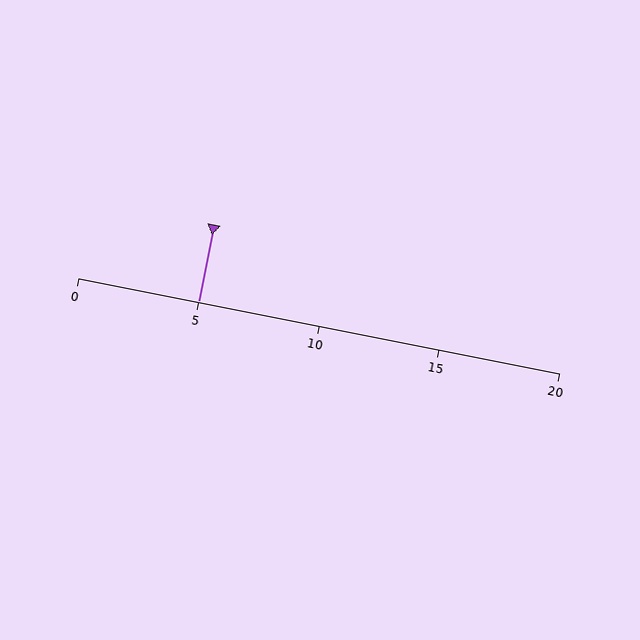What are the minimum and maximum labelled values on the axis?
The axis runs from 0 to 20.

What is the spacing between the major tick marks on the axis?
The major ticks are spaced 5 apart.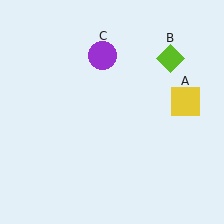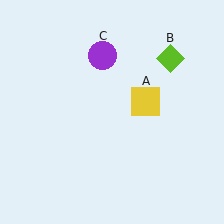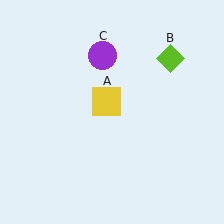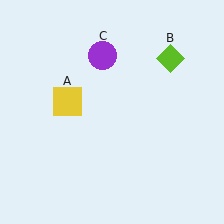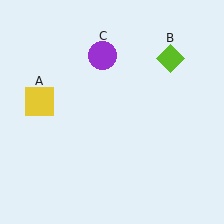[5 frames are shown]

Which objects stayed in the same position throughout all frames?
Lime diamond (object B) and purple circle (object C) remained stationary.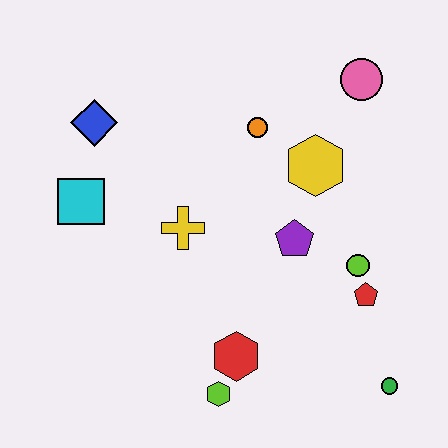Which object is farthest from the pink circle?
The lime hexagon is farthest from the pink circle.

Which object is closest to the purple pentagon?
The lime circle is closest to the purple pentagon.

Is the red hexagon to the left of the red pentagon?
Yes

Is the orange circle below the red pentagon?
No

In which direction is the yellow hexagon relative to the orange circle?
The yellow hexagon is to the right of the orange circle.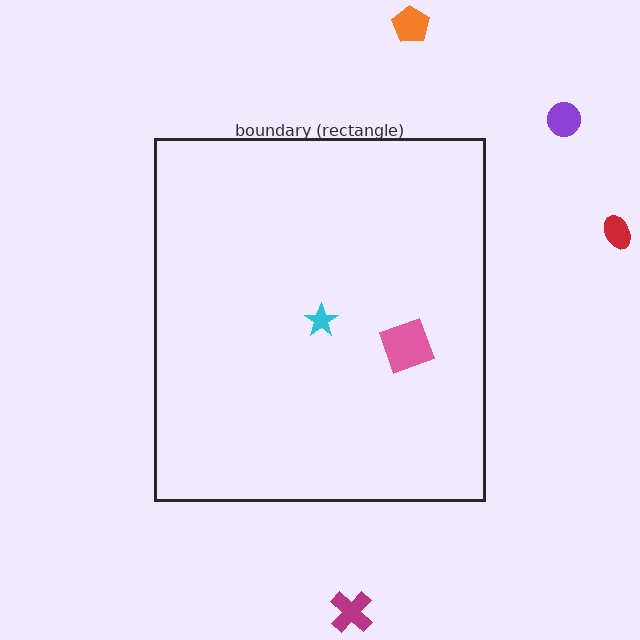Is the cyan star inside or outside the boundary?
Inside.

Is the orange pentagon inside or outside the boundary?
Outside.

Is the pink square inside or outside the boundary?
Inside.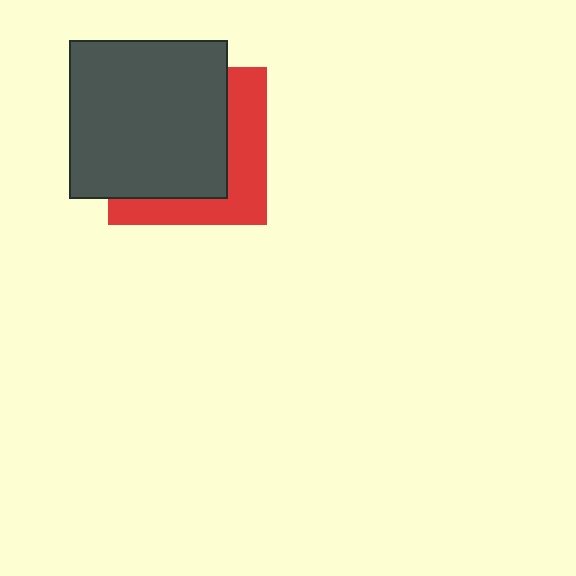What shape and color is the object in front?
The object in front is a dark gray square.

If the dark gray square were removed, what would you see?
You would see the complete red square.